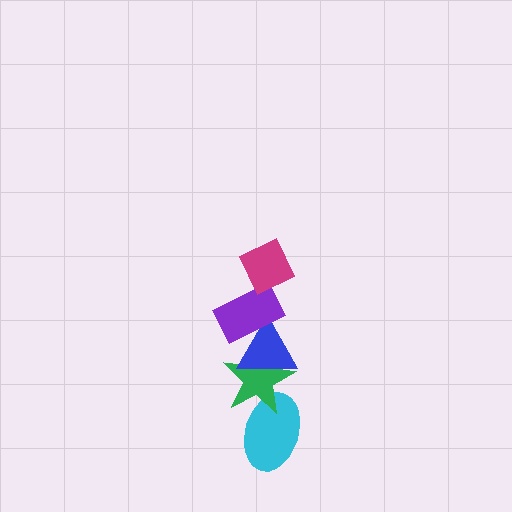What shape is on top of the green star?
The blue triangle is on top of the green star.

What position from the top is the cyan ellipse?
The cyan ellipse is 5th from the top.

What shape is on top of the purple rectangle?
The magenta diamond is on top of the purple rectangle.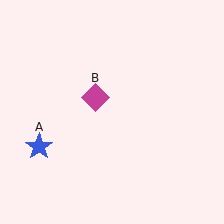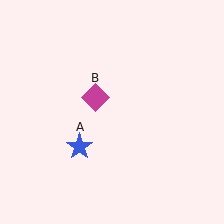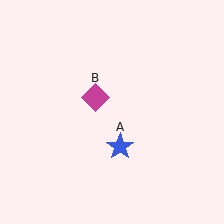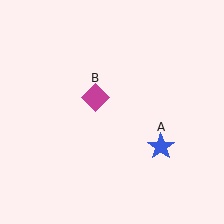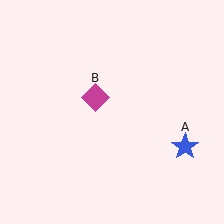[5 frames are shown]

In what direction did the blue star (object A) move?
The blue star (object A) moved right.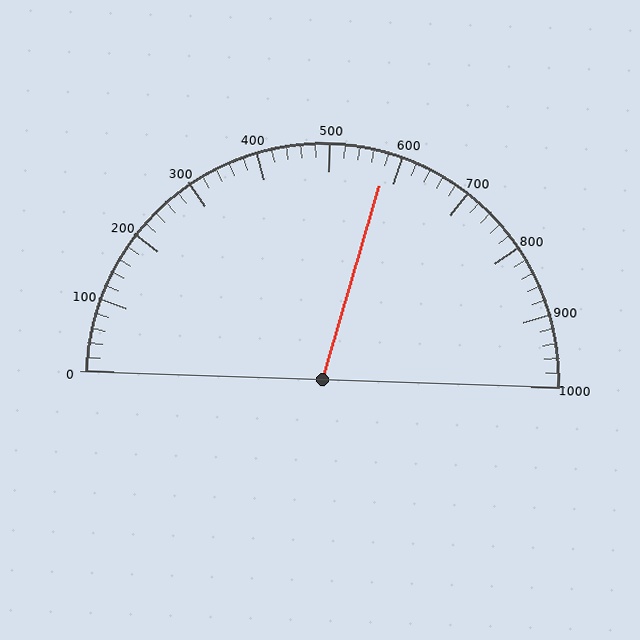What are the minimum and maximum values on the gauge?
The gauge ranges from 0 to 1000.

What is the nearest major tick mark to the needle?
The nearest major tick mark is 600.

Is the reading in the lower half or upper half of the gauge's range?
The reading is in the upper half of the range (0 to 1000).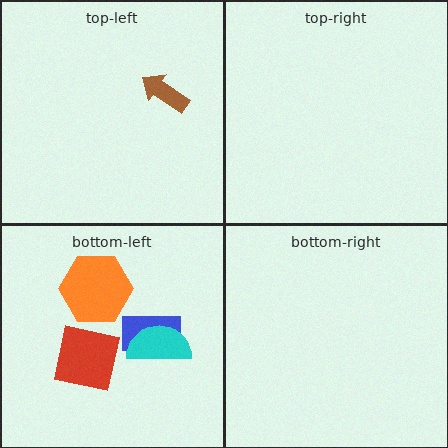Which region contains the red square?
The bottom-left region.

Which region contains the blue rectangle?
The bottom-left region.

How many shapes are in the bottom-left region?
4.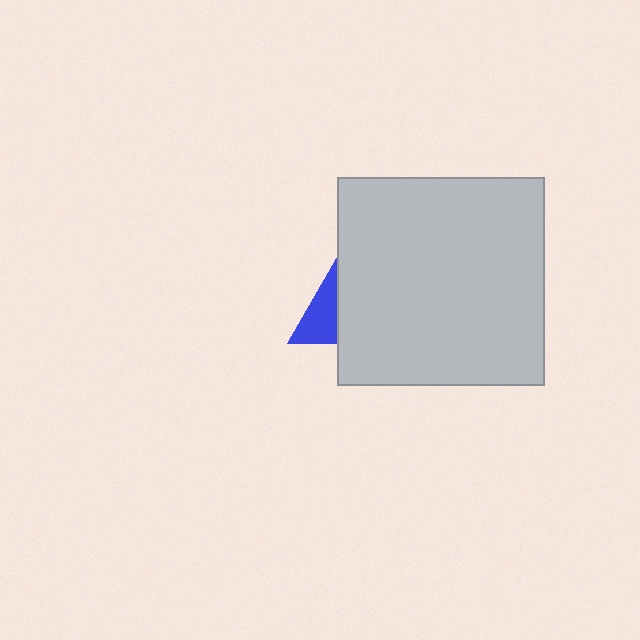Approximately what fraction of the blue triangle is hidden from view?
Roughly 65% of the blue triangle is hidden behind the light gray square.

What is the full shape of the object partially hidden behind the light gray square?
The partially hidden object is a blue triangle.